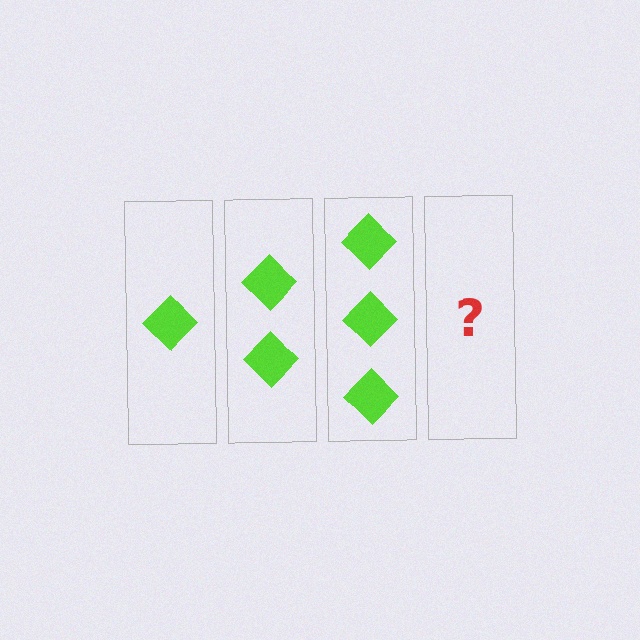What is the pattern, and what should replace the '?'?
The pattern is that each step adds one more diamond. The '?' should be 4 diamonds.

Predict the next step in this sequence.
The next step is 4 diamonds.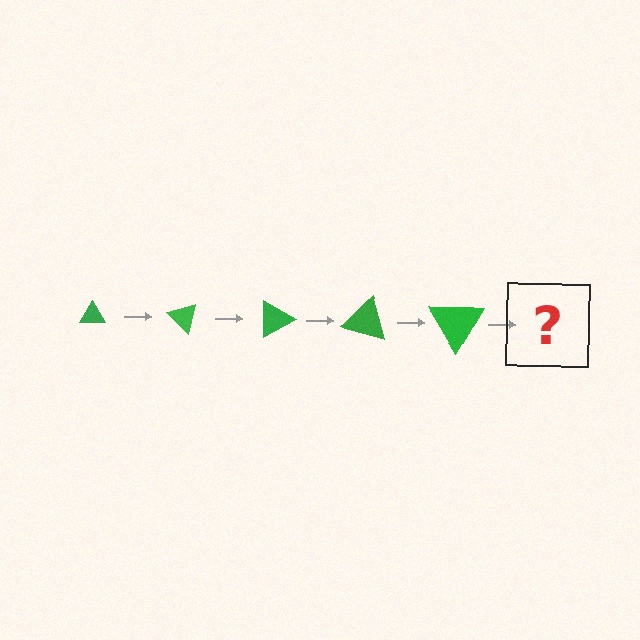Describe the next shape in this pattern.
It should be a triangle, larger than the previous one and rotated 225 degrees from the start.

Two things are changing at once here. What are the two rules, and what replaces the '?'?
The two rules are that the triangle grows larger each step and it rotates 45 degrees each step. The '?' should be a triangle, larger than the previous one and rotated 225 degrees from the start.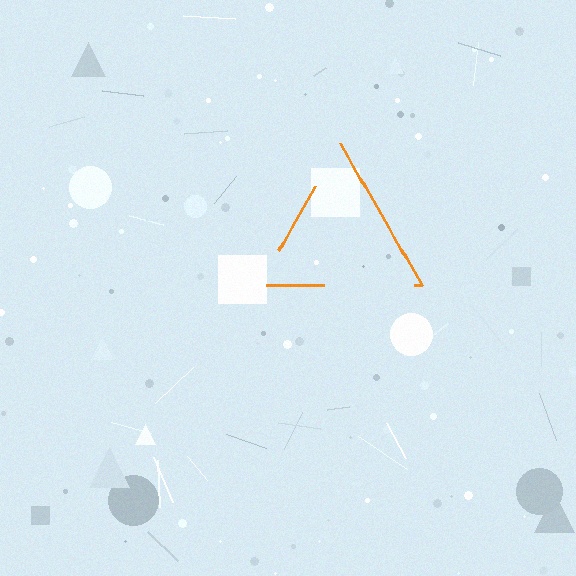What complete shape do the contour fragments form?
The contour fragments form a triangle.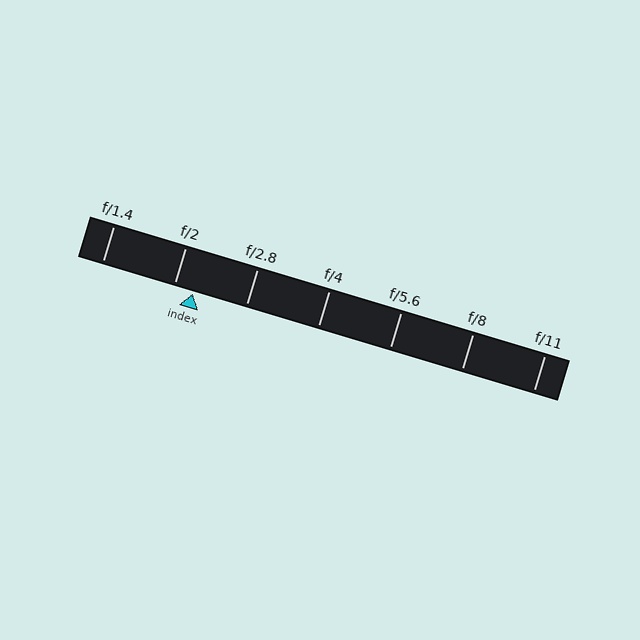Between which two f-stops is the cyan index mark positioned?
The index mark is between f/2 and f/2.8.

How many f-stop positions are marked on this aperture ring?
There are 7 f-stop positions marked.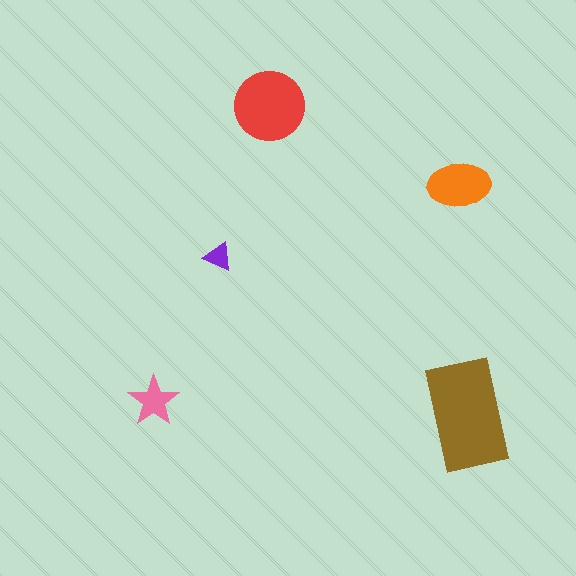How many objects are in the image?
There are 5 objects in the image.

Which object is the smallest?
The purple triangle.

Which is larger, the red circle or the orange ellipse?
The red circle.